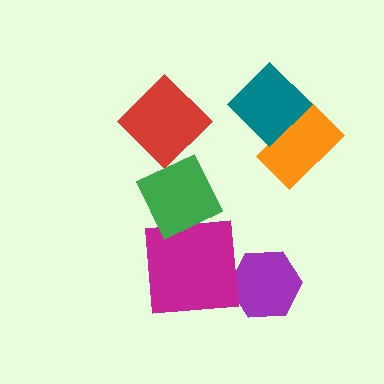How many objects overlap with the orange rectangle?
1 object overlaps with the orange rectangle.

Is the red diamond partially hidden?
Yes, it is partially covered by another shape.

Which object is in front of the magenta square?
The green diamond is in front of the magenta square.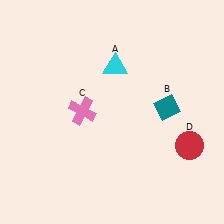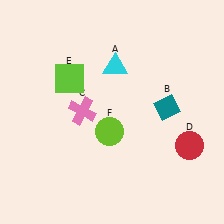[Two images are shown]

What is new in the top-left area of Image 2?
A lime square (E) was added in the top-left area of Image 2.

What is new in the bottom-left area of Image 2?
A lime circle (F) was added in the bottom-left area of Image 2.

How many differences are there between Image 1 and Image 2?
There are 2 differences between the two images.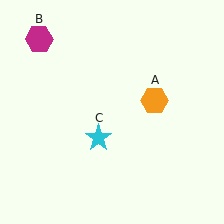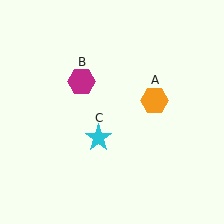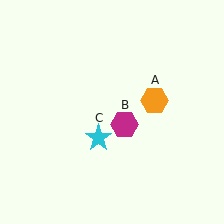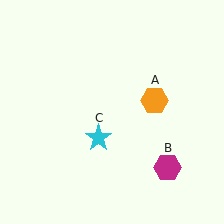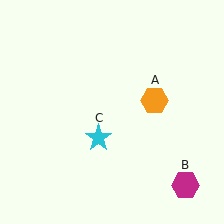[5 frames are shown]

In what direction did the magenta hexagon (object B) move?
The magenta hexagon (object B) moved down and to the right.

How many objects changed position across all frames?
1 object changed position: magenta hexagon (object B).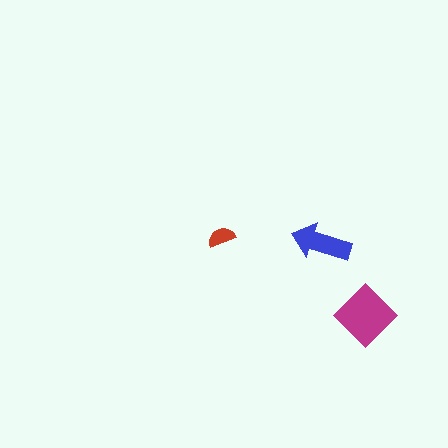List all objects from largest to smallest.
The magenta diamond, the blue arrow, the red semicircle.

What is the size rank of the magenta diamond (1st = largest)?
1st.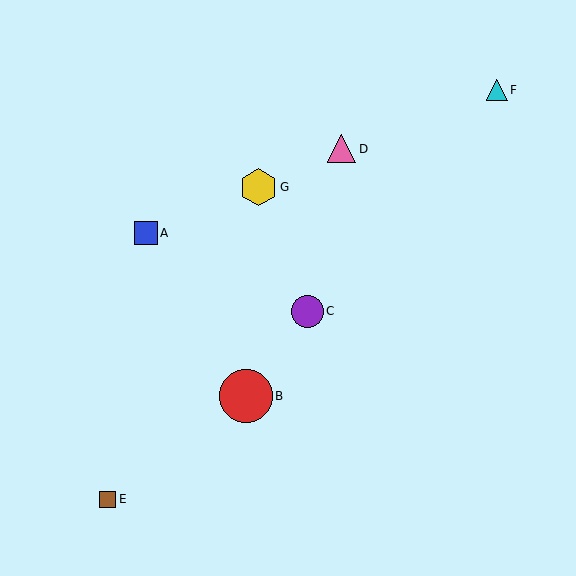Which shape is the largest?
The red circle (labeled B) is the largest.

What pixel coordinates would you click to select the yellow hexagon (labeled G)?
Click at (259, 187) to select the yellow hexagon G.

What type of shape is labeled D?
Shape D is a pink triangle.